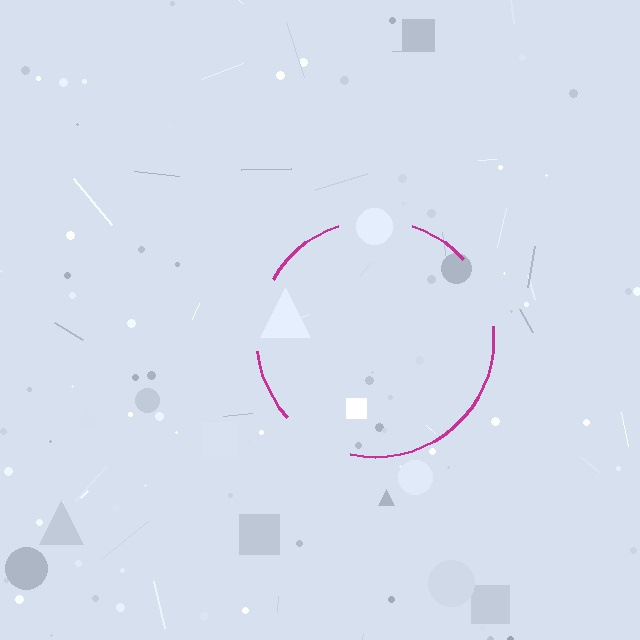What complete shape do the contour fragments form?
The contour fragments form a circle.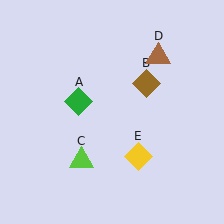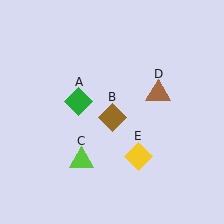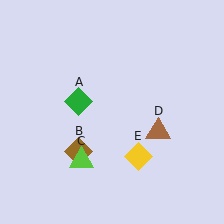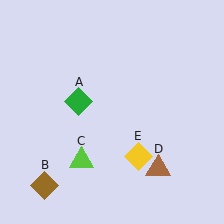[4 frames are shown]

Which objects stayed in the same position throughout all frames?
Green diamond (object A) and lime triangle (object C) and yellow diamond (object E) remained stationary.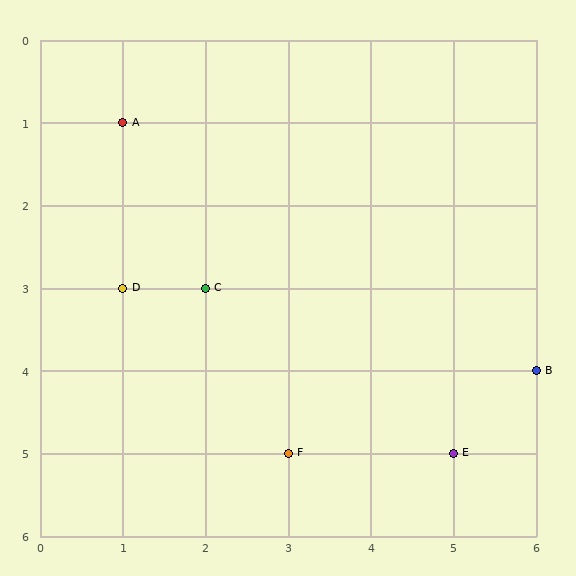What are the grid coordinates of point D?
Point D is at grid coordinates (1, 3).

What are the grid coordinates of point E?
Point E is at grid coordinates (5, 5).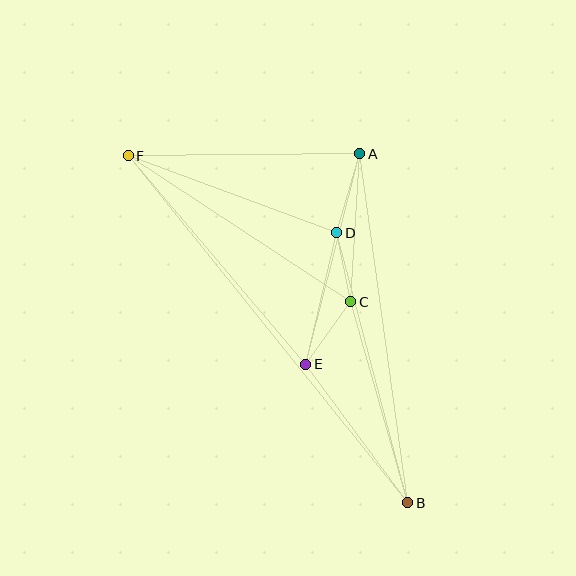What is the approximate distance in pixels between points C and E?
The distance between C and E is approximately 77 pixels.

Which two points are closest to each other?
Points C and D are closest to each other.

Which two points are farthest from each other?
Points B and F are farthest from each other.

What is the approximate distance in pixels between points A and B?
The distance between A and B is approximately 352 pixels.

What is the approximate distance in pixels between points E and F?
The distance between E and F is approximately 274 pixels.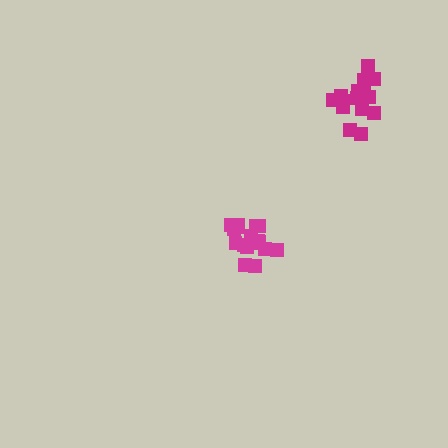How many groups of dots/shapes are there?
There are 2 groups.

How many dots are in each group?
Group 1: 16 dots, Group 2: 18 dots (34 total).